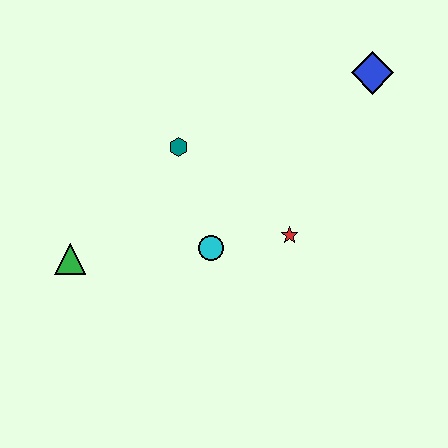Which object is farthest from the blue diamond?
The green triangle is farthest from the blue diamond.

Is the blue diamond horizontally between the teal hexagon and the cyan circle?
No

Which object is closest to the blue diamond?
The red star is closest to the blue diamond.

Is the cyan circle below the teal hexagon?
Yes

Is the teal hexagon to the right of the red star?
No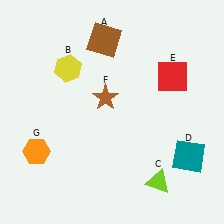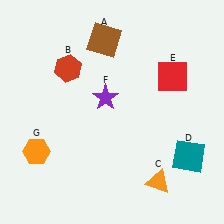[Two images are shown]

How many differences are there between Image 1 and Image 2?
There are 3 differences between the two images.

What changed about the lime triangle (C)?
In Image 1, C is lime. In Image 2, it changed to orange.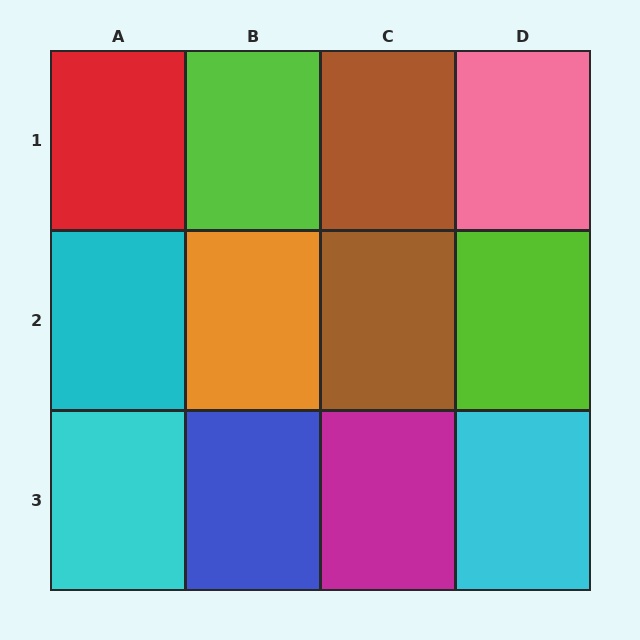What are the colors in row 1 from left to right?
Red, lime, brown, pink.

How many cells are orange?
1 cell is orange.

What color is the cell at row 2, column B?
Orange.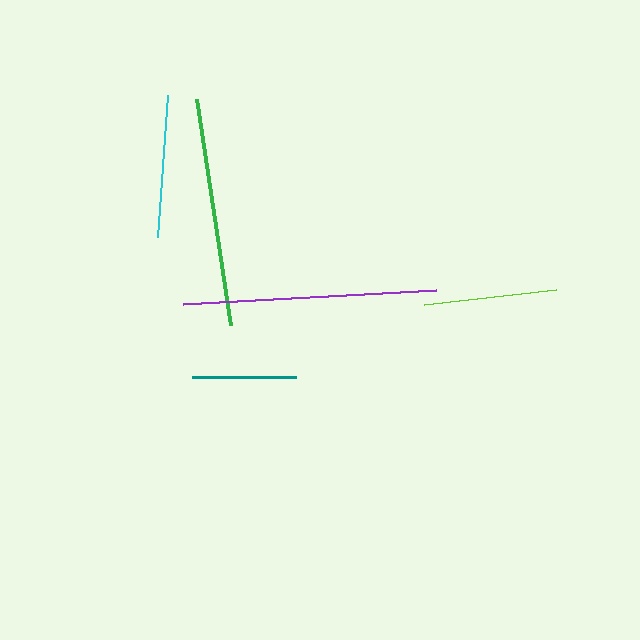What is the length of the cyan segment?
The cyan segment is approximately 143 pixels long.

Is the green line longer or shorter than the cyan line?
The green line is longer than the cyan line.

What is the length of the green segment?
The green segment is approximately 229 pixels long.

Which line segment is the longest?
The purple line is the longest at approximately 253 pixels.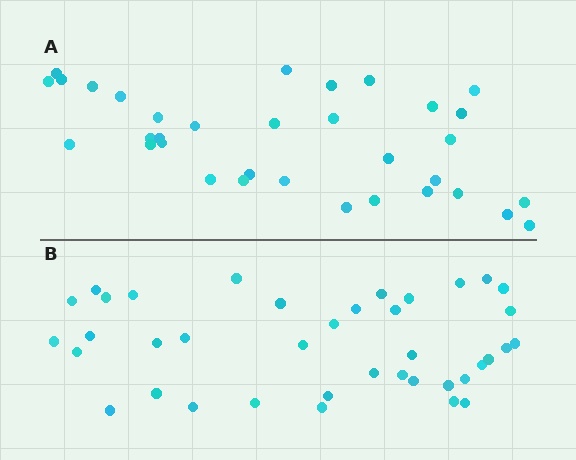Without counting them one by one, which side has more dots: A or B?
Region B (the bottom region) has more dots.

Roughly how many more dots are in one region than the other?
Region B has about 5 more dots than region A.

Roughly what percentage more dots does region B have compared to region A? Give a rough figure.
About 15% more.